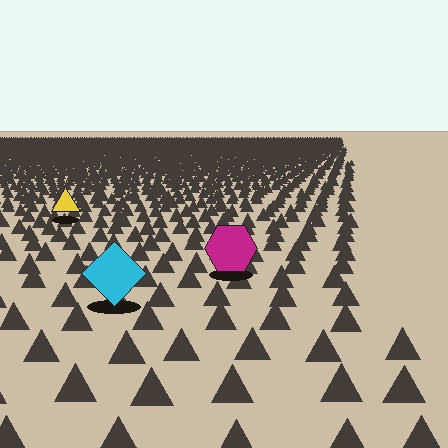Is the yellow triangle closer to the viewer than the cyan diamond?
No. The cyan diamond is closer — you can tell from the texture gradient: the ground texture is coarser near it.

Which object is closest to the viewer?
The cyan diamond is closest. The texture marks near it are larger and more spread out.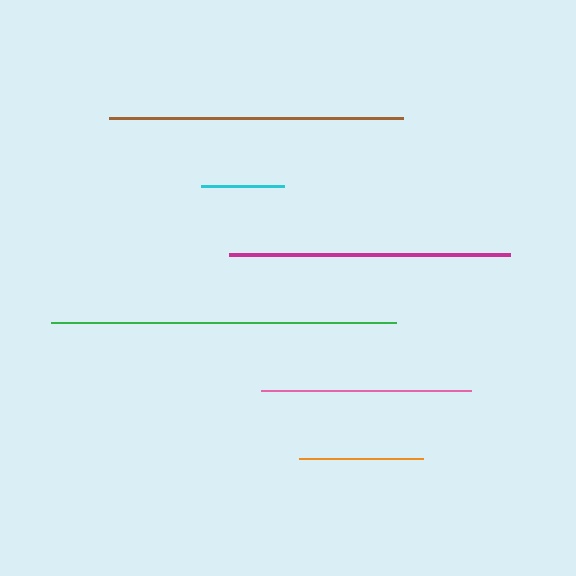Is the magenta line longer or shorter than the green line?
The green line is longer than the magenta line.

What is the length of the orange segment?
The orange segment is approximately 124 pixels long.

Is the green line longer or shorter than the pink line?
The green line is longer than the pink line.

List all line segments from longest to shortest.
From longest to shortest: green, brown, magenta, pink, orange, cyan.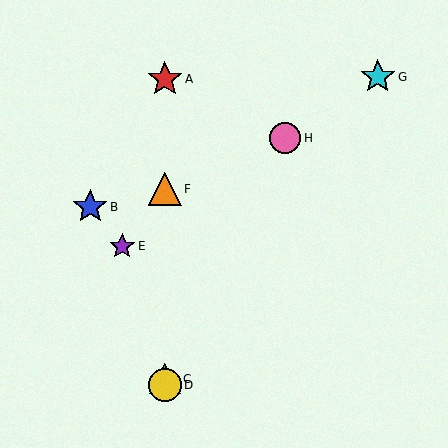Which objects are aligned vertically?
Objects A, C, D, F are aligned vertically.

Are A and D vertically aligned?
Yes, both are at x≈165.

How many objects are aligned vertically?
4 objects (A, C, D, F) are aligned vertically.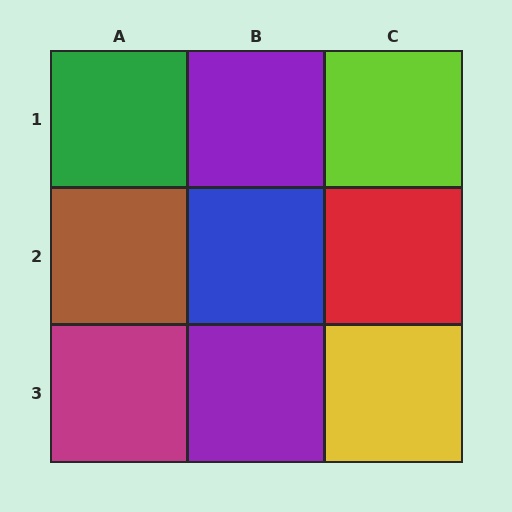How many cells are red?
1 cell is red.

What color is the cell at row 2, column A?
Brown.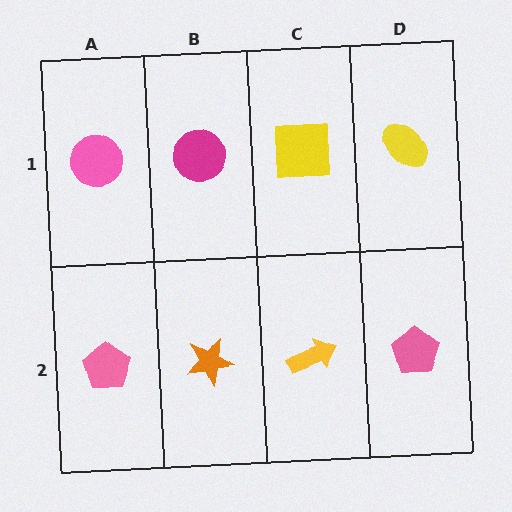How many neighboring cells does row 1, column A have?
2.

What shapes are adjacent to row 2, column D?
A yellow ellipse (row 1, column D), a yellow arrow (row 2, column C).